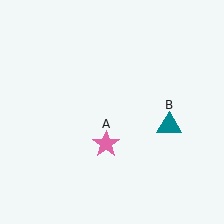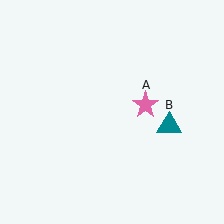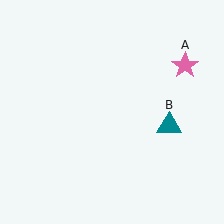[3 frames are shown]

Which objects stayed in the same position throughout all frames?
Teal triangle (object B) remained stationary.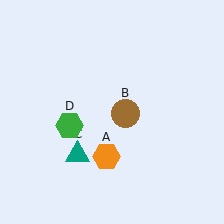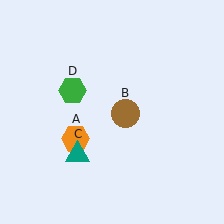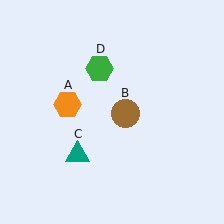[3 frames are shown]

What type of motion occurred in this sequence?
The orange hexagon (object A), green hexagon (object D) rotated clockwise around the center of the scene.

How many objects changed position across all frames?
2 objects changed position: orange hexagon (object A), green hexagon (object D).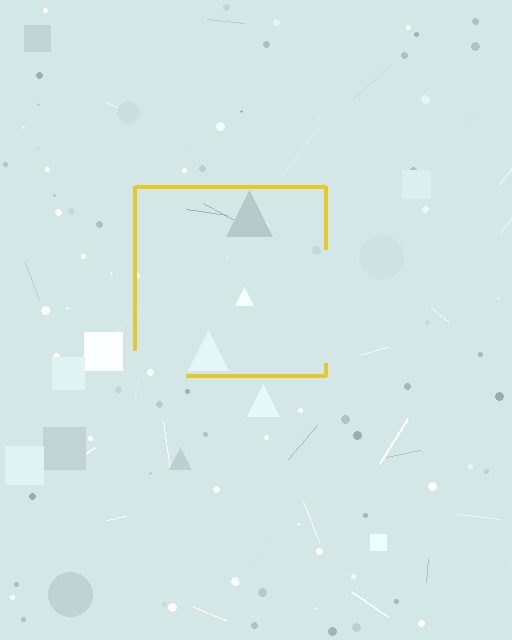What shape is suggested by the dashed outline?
The dashed outline suggests a square.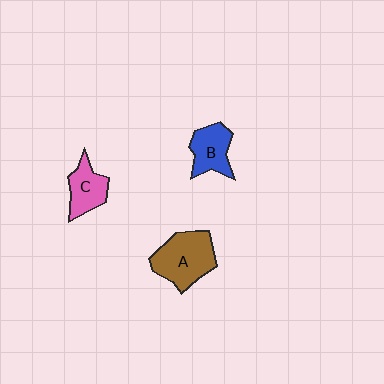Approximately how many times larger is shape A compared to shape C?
Approximately 1.6 times.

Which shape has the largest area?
Shape A (brown).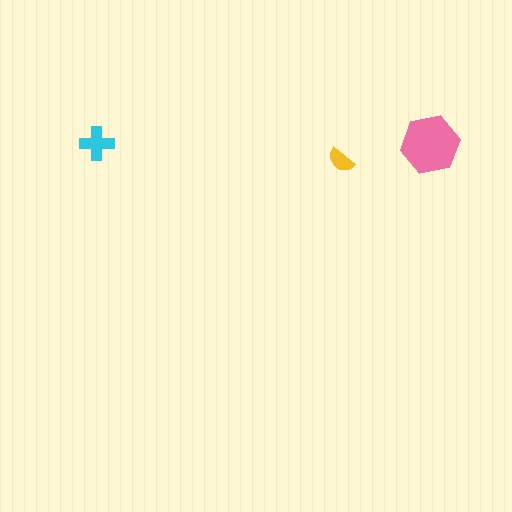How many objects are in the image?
There are 3 objects in the image.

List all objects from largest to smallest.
The pink hexagon, the cyan cross, the yellow semicircle.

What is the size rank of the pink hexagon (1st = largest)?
1st.